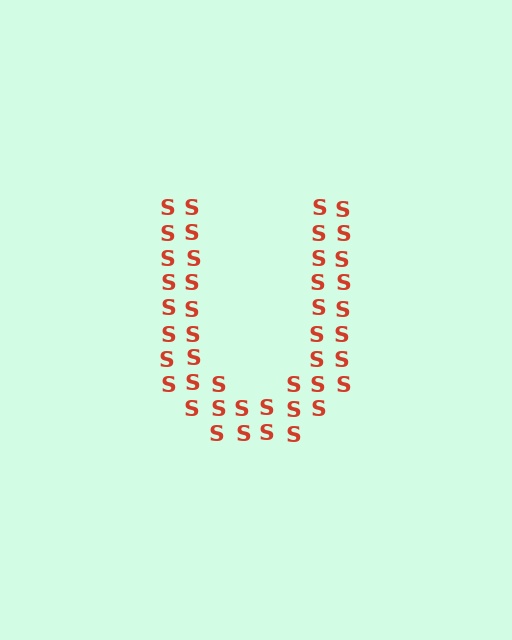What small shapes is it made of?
It is made of small letter S's.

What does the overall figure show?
The overall figure shows the letter U.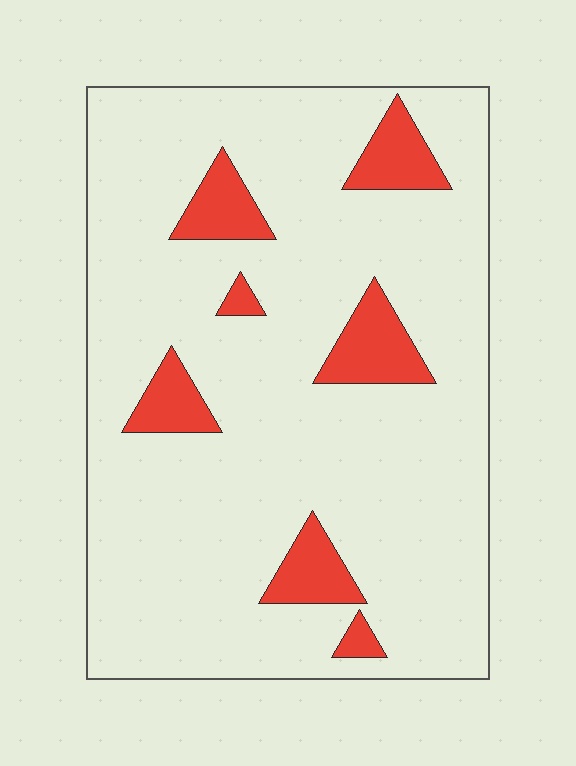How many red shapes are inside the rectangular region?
7.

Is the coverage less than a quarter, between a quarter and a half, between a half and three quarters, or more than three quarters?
Less than a quarter.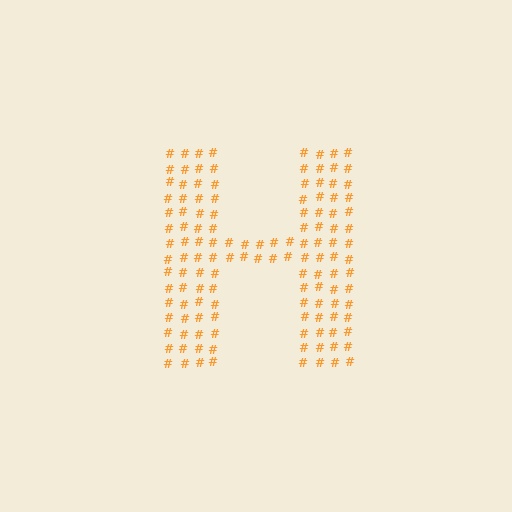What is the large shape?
The large shape is the letter H.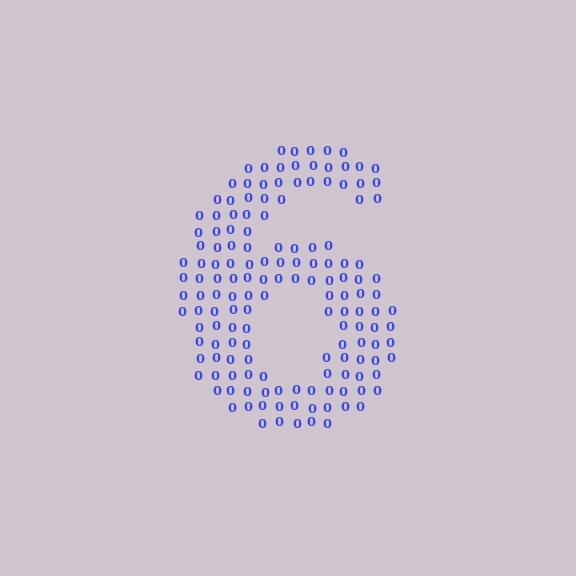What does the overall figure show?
The overall figure shows the digit 6.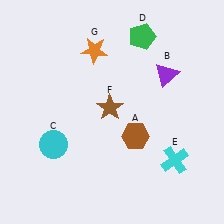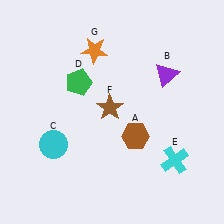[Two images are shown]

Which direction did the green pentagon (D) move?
The green pentagon (D) moved left.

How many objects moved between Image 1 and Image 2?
1 object moved between the two images.